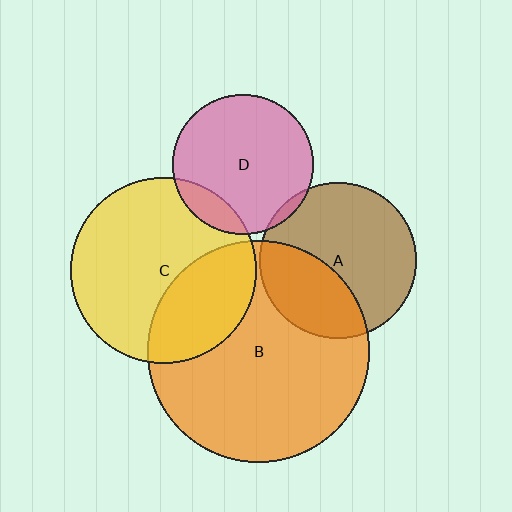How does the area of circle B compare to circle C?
Approximately 1.4 times.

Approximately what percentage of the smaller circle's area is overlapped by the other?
Approximately 15%.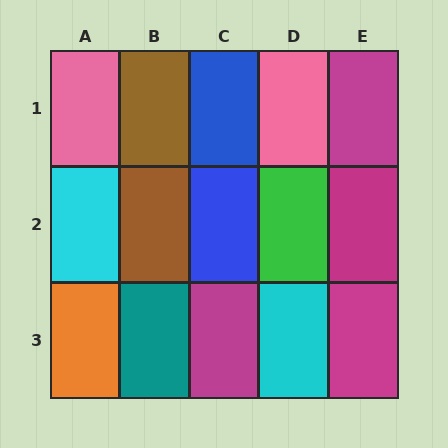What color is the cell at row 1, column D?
Pink.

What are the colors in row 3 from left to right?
Orange, teal, magenta, cyan, magenta.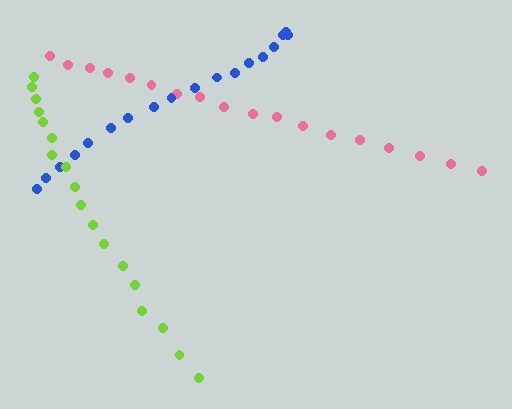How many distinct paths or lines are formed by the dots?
There are 3 distinct paths.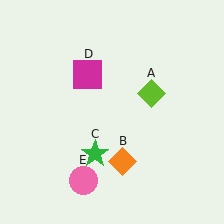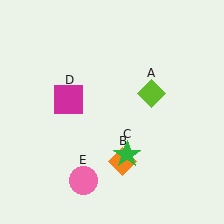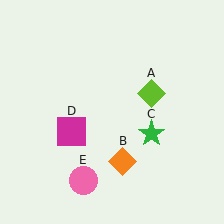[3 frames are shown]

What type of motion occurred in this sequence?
The green star (object C), magenta square (object D) rotated counterclockwise around the center of the scene.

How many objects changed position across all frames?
2 objects changed position: green star (object C), magenta square (object D).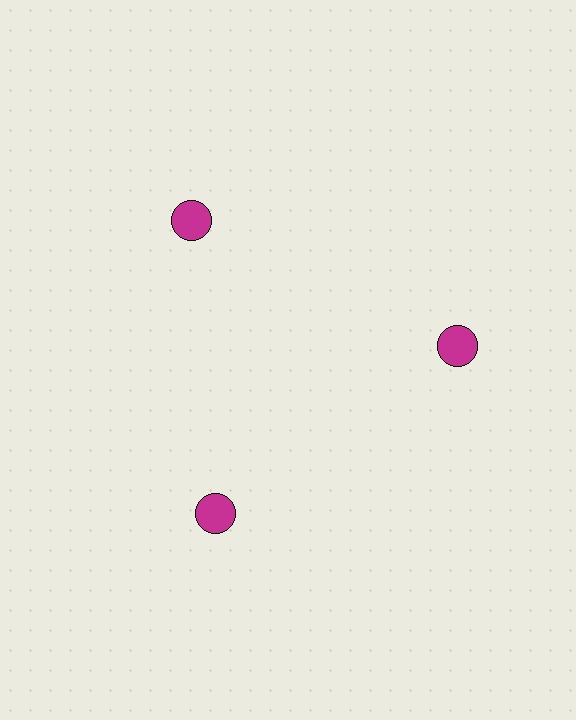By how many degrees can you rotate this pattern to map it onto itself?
The pattern maps onto itself every 120 degrees of rotation.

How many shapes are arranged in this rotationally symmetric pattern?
There are 3 shapes, arranged in 3 groups of 1.